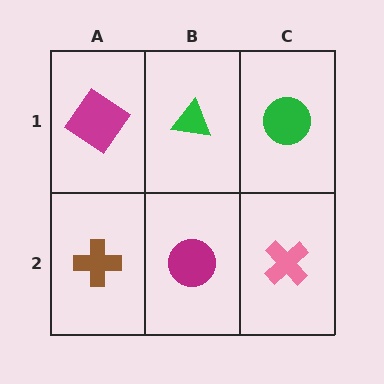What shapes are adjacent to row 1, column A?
A brown cross (row 2, column A), a green triangle (row 1, column B).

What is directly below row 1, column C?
A pink cross.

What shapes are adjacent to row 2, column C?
A green circle (row 1, column C), a magenta circle (row 2, column B).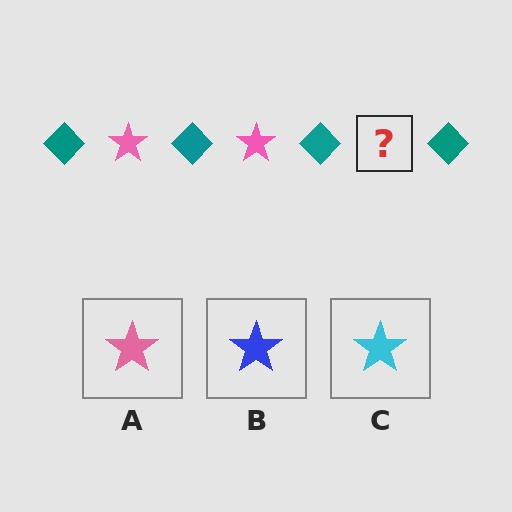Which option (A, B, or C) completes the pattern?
A.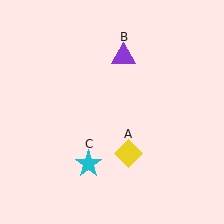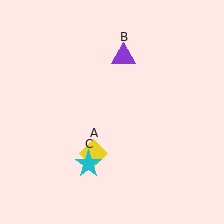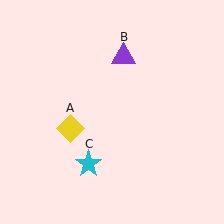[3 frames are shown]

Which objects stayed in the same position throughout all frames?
Purple triangle (object B) and cyan star (object C) remained stationary.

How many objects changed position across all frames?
1 object changed position: yellow diamond (object A).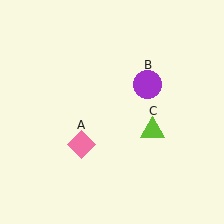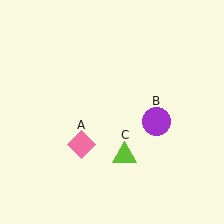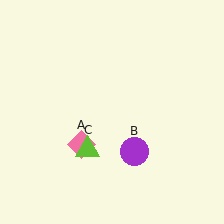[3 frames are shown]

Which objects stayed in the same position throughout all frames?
Pink diamond (object A) remained stationary.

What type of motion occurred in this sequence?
The purple circle (object B), lime triangle (object C) rotated clockwise around the center of the scene.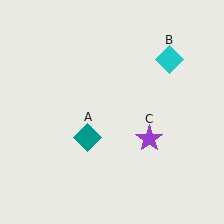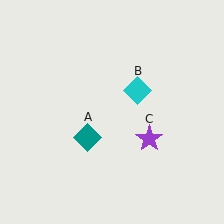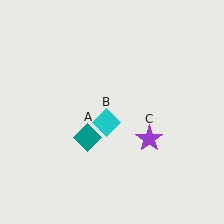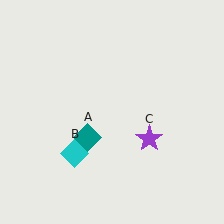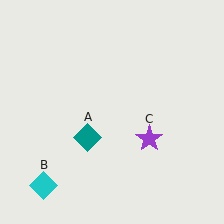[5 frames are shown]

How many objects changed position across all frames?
1 object changed position: cyan diamond (object B).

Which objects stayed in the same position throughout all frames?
Teal diamond (object A) and purple star (object C) remained stationary.